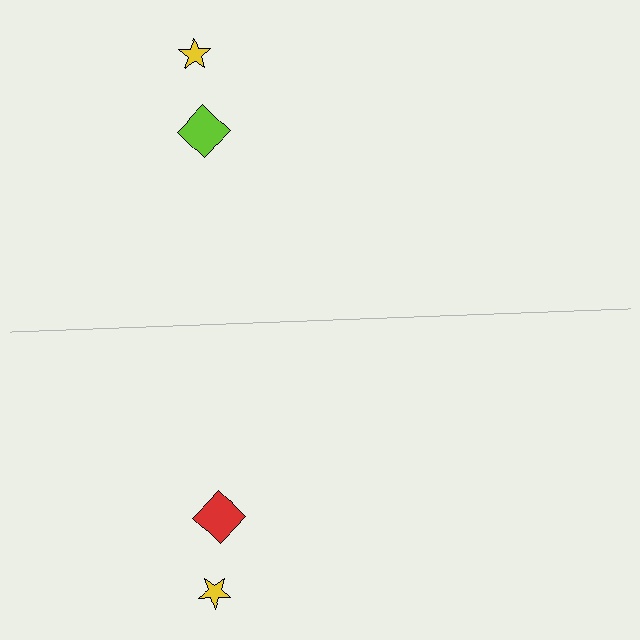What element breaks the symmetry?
The red diamond on the bottom side breaks the symmetry — its mirror counterpart is lime.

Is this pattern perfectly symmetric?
No, the pattern is not perfectly symmetric. The red diamond on the bottom side breaks the symmetry — its mirror counterpart is lime.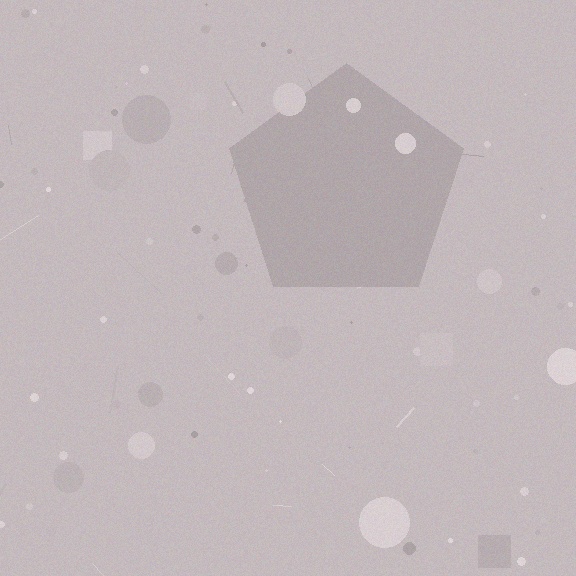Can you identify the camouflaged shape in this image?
The camouflaged shape is a pentagon.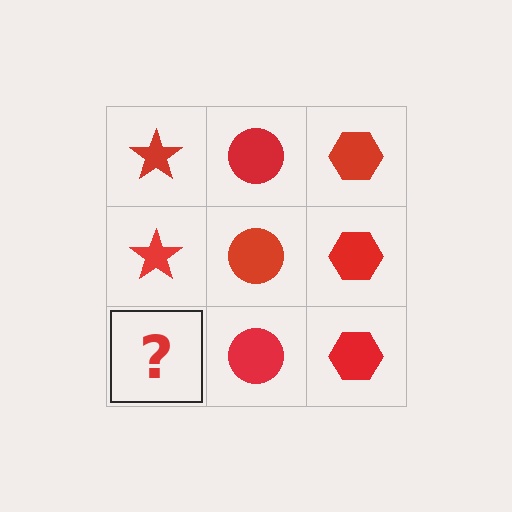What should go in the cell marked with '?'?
The missing cell should contain a red star.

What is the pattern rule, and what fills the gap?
The rule is that each column has a consistent shape. The gap should be filled with a red star.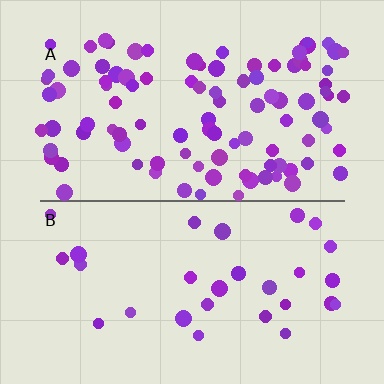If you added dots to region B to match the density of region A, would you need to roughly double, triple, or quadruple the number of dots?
Approximately triple.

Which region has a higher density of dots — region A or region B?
A (the top).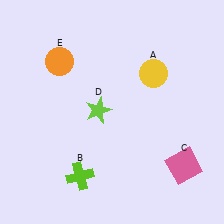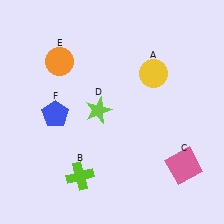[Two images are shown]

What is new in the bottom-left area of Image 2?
A blue pentagon (F) was added in the bottom-left area of Image 2.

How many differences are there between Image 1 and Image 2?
There is 1 difference between the two images.